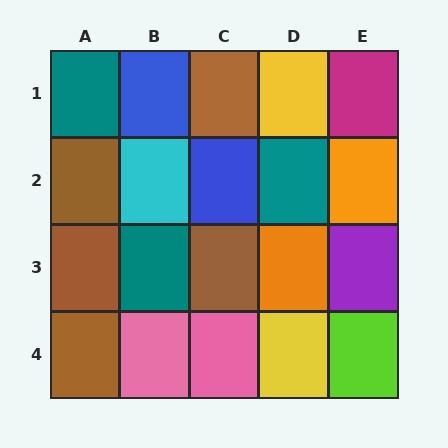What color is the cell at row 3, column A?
Brown.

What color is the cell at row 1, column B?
Blue.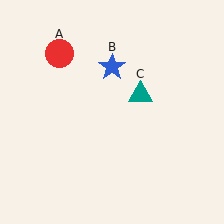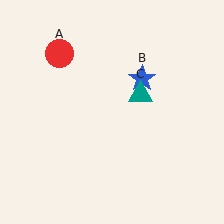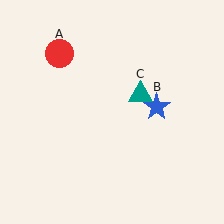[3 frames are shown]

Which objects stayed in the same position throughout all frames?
Red circle (object A) and teal triangle (object C) remained stationary.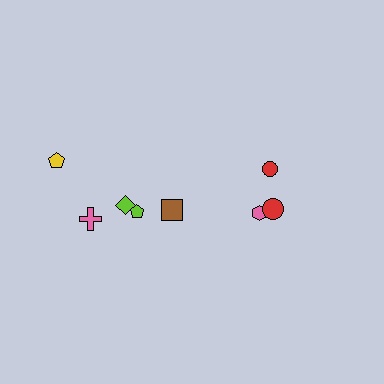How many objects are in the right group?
There are 3 objects.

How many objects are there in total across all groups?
There are 8 objects.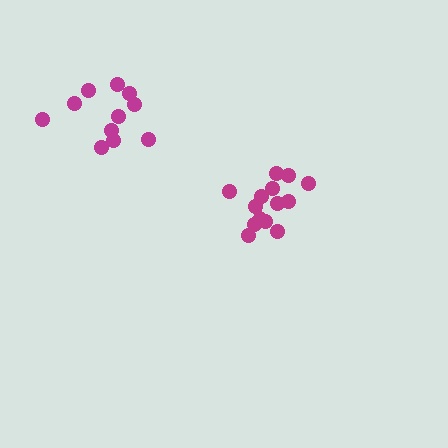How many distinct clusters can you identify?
There are 2 distinct clusters.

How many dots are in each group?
Group 1: 11 dots, Group 2: 15 dots (26 total).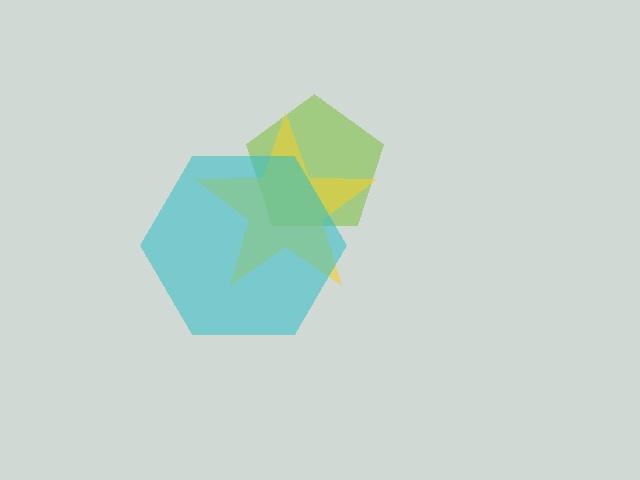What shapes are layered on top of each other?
The layered shapes are: a lime pentagon, a yellow star, a cyan hexagon.